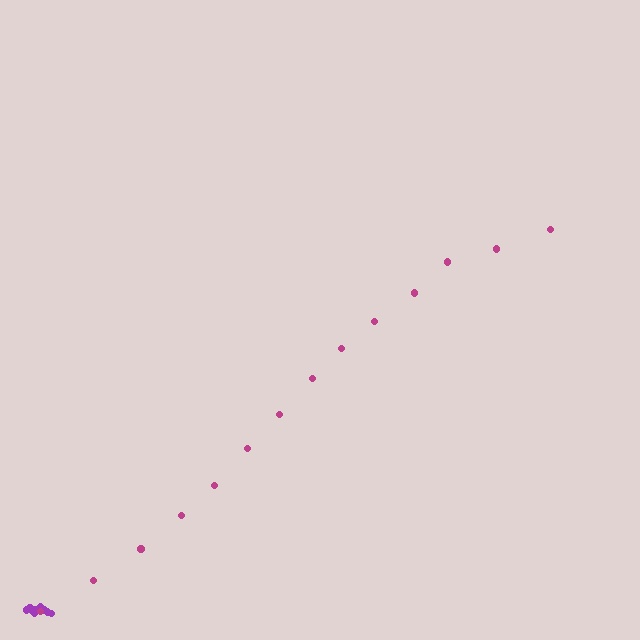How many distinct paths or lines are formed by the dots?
There are 2 distinct paths.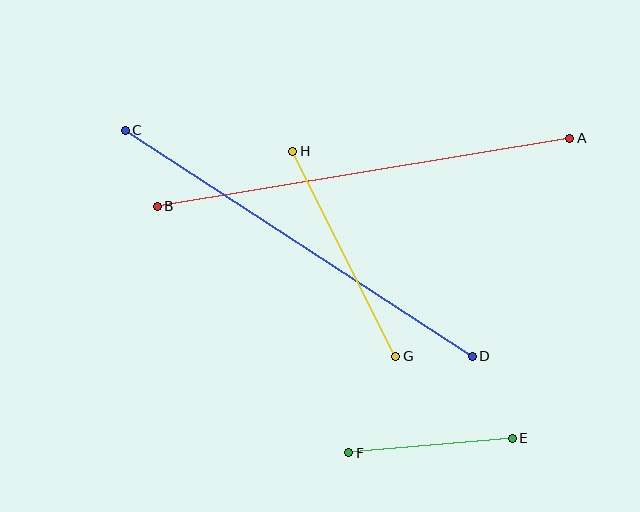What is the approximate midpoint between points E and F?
The midpoint is at approximately (430, 445) pixels.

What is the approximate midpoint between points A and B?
The midpoint is at approximately (364, 172) pixels.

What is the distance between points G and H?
The distance is approximately 229 pixels.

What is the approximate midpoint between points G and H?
The midpoint is at approximately (344, 254) pixels.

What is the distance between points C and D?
The distance is approximately 414 pixels.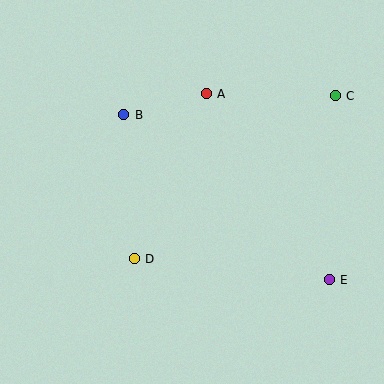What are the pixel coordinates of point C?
Point C is at (335, 96).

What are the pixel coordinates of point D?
Point D is at (134, 259).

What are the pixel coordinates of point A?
Point A is at (206, 94).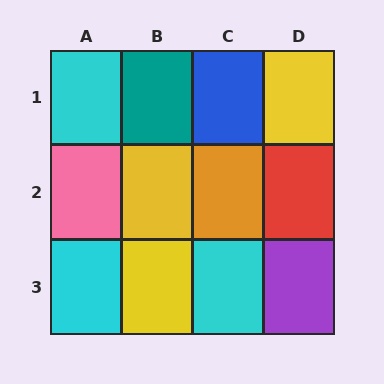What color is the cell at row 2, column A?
Pink.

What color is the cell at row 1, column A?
Cyan.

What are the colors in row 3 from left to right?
Cyan, yellow, cyan, purple.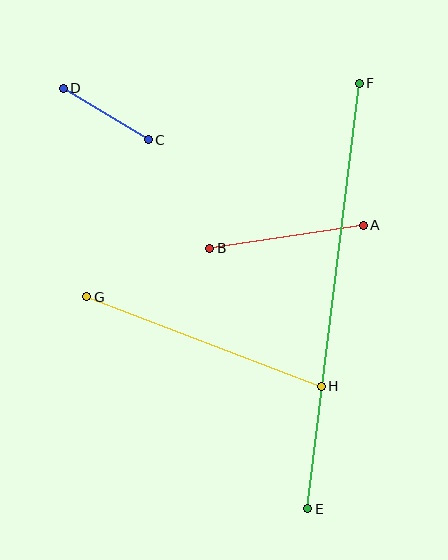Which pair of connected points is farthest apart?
Points E and F are farthest apart.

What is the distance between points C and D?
The distance is approximately 99 pixels.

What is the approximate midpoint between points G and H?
The midpoint is at approximately (204, 341) pixels.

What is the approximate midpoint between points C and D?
The midpoint is at approximately (106, 114) pixels.